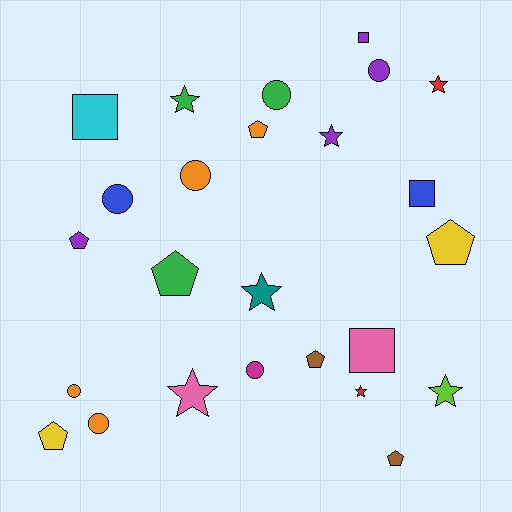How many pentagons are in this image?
There are 7 pentagons.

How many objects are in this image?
There are 25 objects.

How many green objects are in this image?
There are 3 green objects.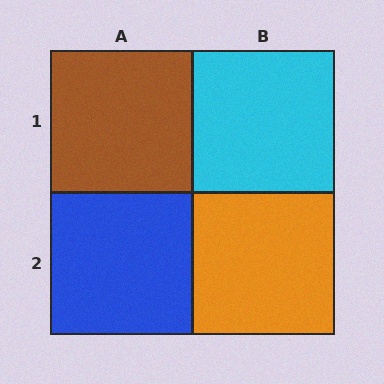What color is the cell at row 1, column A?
Brown.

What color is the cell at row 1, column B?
Cyan.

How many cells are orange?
1 cell is orange.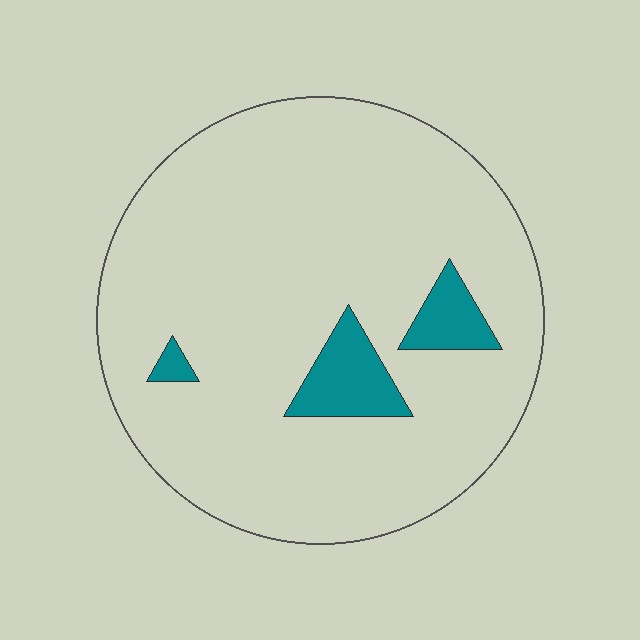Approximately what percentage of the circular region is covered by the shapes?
Approximately 10%.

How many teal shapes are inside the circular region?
3.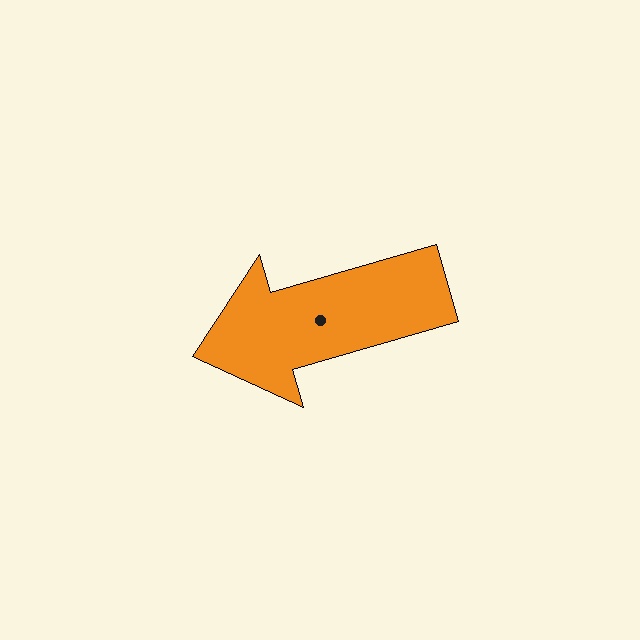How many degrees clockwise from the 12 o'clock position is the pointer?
Approximately 254 degrees.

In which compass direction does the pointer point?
West.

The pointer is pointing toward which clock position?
Roughly 8 o'clock.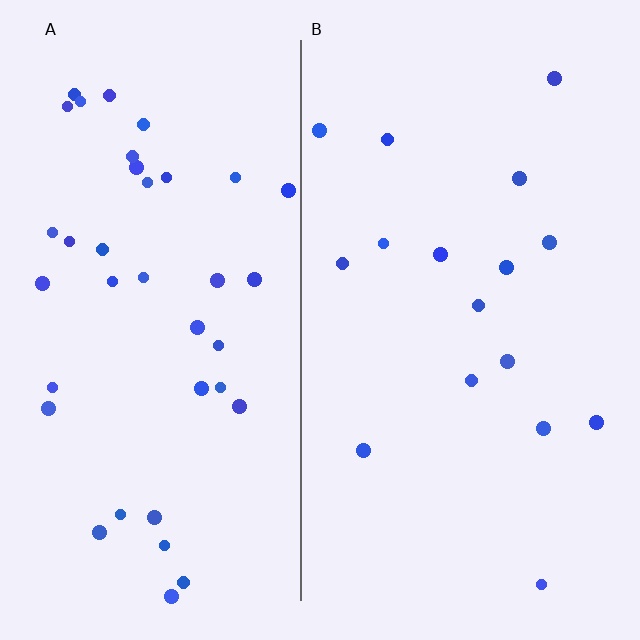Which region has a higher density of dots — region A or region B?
A (the left).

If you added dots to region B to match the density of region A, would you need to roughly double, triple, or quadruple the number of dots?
Approximately double.